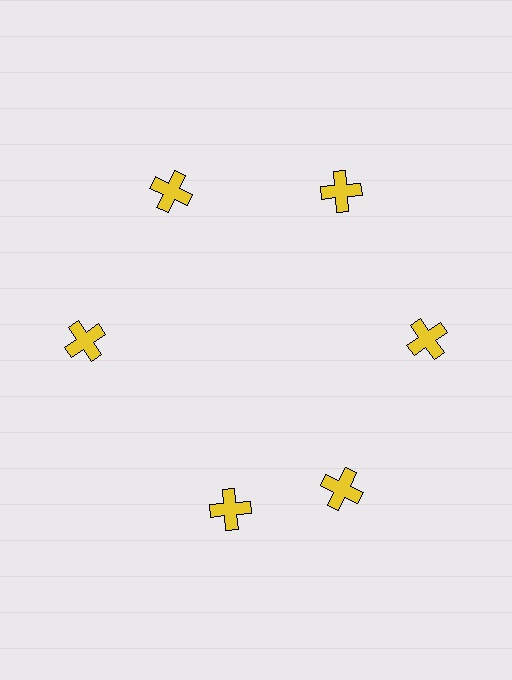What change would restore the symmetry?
The symmetry would be restored by rotating it back into even spacing with its neighbors so that all 6 crosses sit at equal angles and equal distance from the center.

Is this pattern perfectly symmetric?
No. The 6 yellow crosses are arranged in a ring, but one element near the 7 o'clock position is rotated out of alignment along the ring, breaking the 6-fold rotational symmetry.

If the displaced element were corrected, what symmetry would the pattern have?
It would have 6-fold rotational symmetry — the pattern would map onto itself every 60 degrees.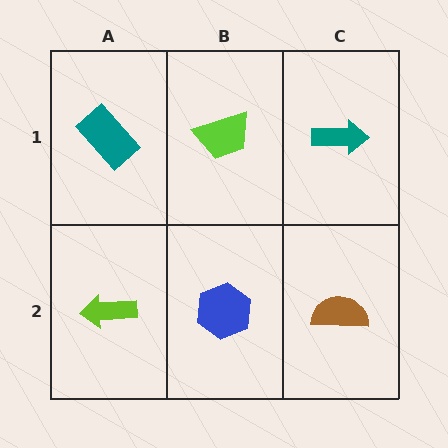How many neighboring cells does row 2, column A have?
2.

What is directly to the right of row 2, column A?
A blue hexagon.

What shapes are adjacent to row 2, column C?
A teal arrow (row 1, column C), a blue hexagon (row 2, column B).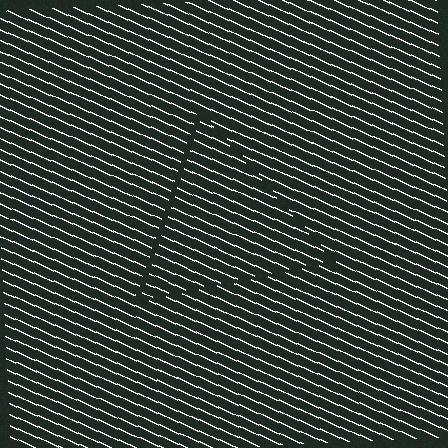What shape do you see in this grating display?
An illusory triangle. The interior of the shape contains the same grating, shifted by half a period — the contour is defined by the phase discontinuity where line-ends from the inner and outer gratings abut.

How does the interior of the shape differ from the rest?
The interior of the shape contains the same grating, shifted by half a period — the contour is defined by the phase discontinuity where line-ends from the inner and outer gratings abut.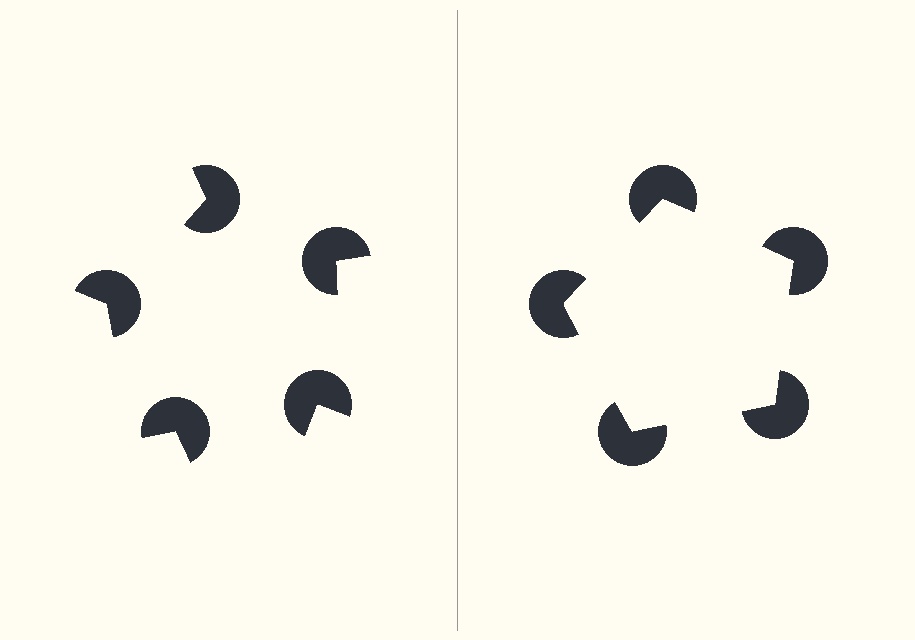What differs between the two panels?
The pac-man discs are positioned identically on both sides; only the wedge orientations differ. On the right they align to a pentagon; on the left they are misaligned.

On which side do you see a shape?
An illusory pentagon appears on the right side. On the left side the wedge cuts are rotated, so no coherent shape forms.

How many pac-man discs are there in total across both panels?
10 — 5 on each side.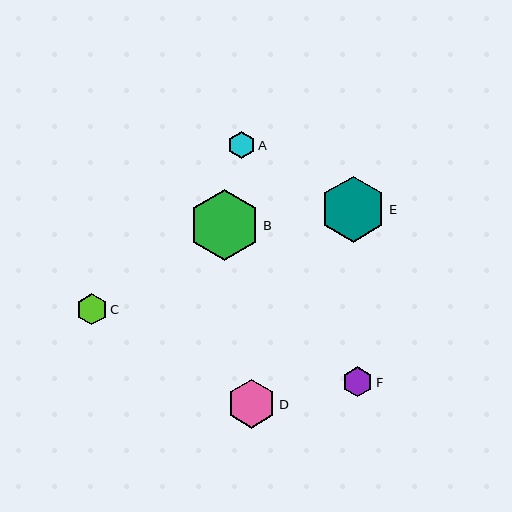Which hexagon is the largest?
Hexagon B is the largest with a size of approximately 71 pixels.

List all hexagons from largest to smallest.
From largest to smallest: B, E, D, C, F, A.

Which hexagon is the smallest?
Hexagon A is the smallest with a size of approximately 27 pixels.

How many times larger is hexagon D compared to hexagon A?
Hexagon D is approximately 1.8 times the size of hexagon A.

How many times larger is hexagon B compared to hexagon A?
Hexagon B is approximately 2.6 times the size of hexagon A.